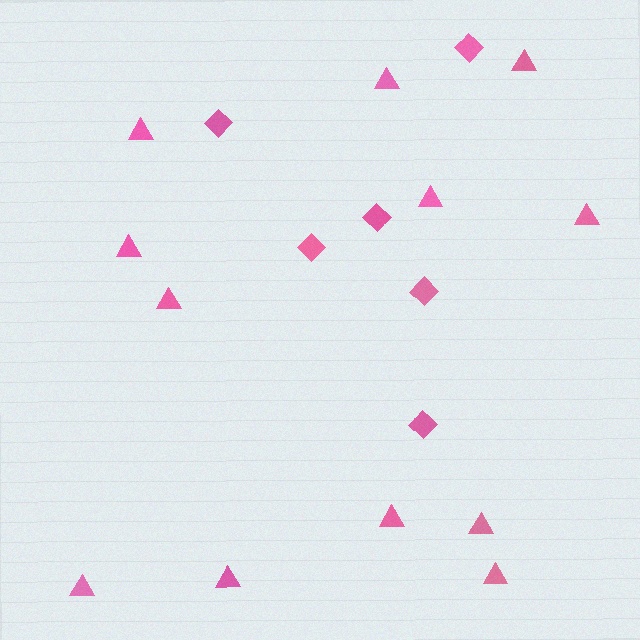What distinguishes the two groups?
There are 2 groups: one group of triangles (12) and one group of diamonds (6).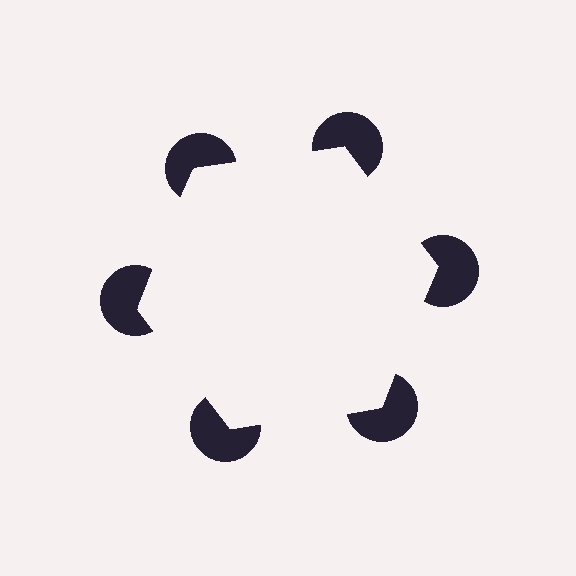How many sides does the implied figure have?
6 sides.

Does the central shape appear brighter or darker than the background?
It typically appears slightly brighter than the background, even though no actual brightness change is drawn.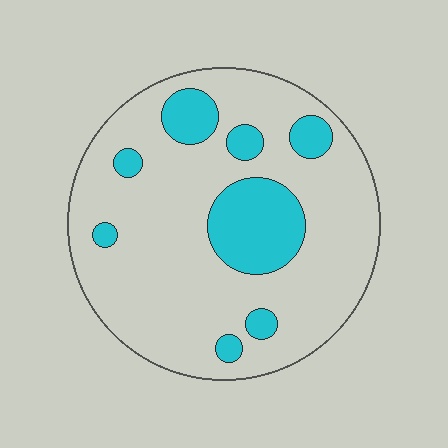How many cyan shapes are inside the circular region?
8.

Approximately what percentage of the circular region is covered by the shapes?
Approximately 20%.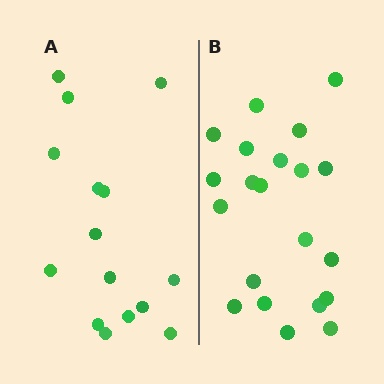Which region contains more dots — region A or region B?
Region B (the right region) has more dots.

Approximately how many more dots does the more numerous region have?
Region B has about 6 more dots than region A.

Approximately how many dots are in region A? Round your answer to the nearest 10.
About 20 dots. (The exact count is 15, which rounds to 20.)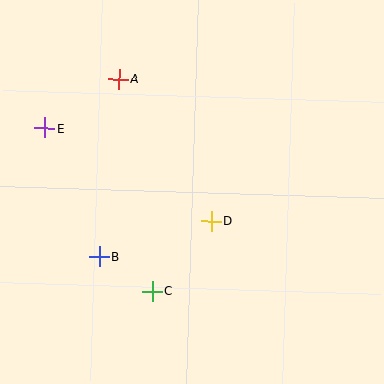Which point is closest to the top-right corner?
Point A is closest to the top-right corner.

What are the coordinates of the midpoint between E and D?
The midpoint between E and D is at (128, 174).